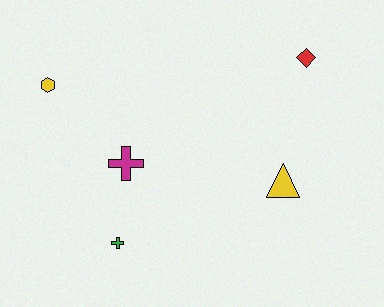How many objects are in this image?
There are 5 objects.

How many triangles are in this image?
There is 1 triangle.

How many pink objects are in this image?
There are no pink objects.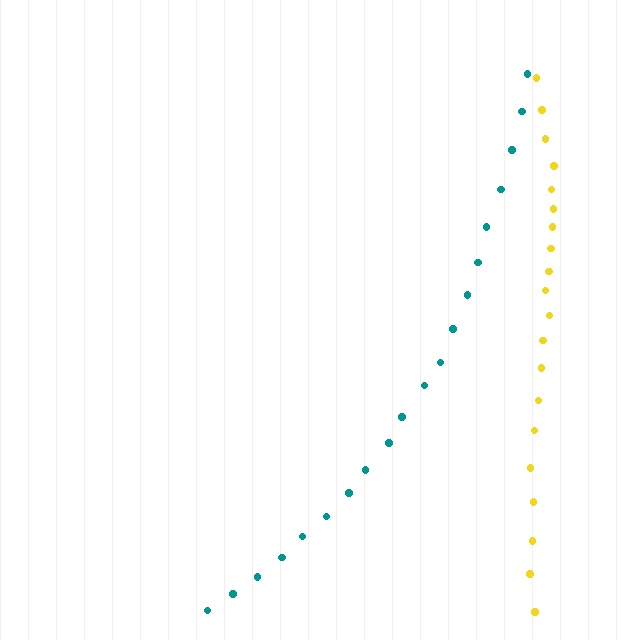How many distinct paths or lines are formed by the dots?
There are 2 distinct paths.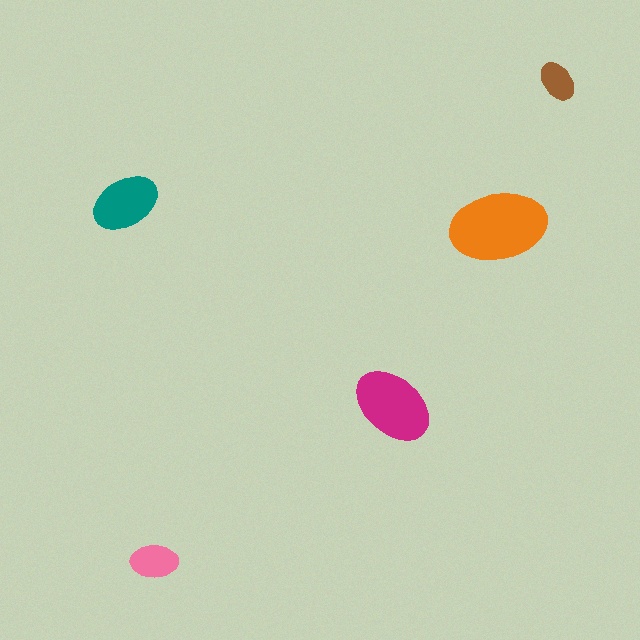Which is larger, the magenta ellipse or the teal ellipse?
The magenta one.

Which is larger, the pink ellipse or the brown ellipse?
The pink one.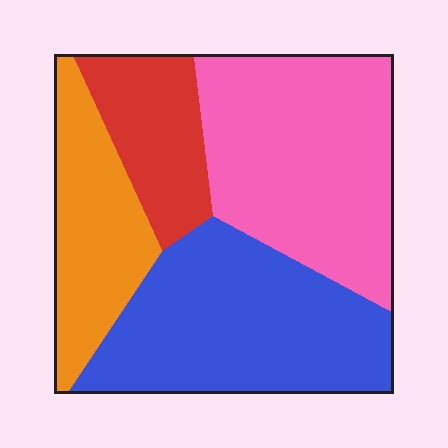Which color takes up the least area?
Red, at roughly 15%.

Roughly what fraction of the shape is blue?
Blue covers 33% of the shape.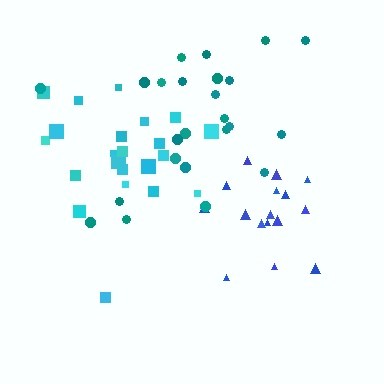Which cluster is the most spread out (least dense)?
Teal.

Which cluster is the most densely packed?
Cyan.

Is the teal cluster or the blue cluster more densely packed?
Blue.